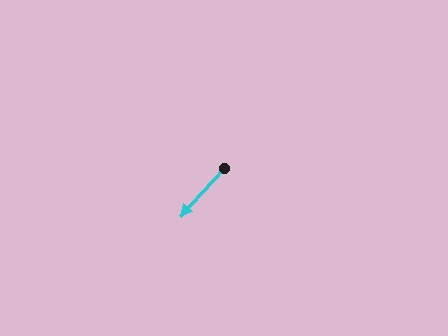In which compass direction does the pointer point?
Southwest.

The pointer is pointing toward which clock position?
Roughly 7 o'clock.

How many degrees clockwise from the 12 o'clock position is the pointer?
Approximately 222 degrees.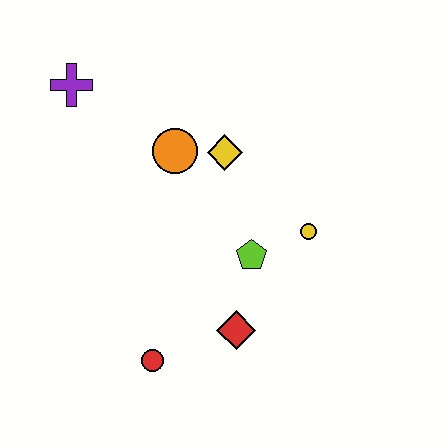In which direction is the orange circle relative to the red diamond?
The orange circle is above the red diamond.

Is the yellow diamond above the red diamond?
Yes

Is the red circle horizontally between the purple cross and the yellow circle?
Yes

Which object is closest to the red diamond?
The lime pentagon is closest to the red diamond.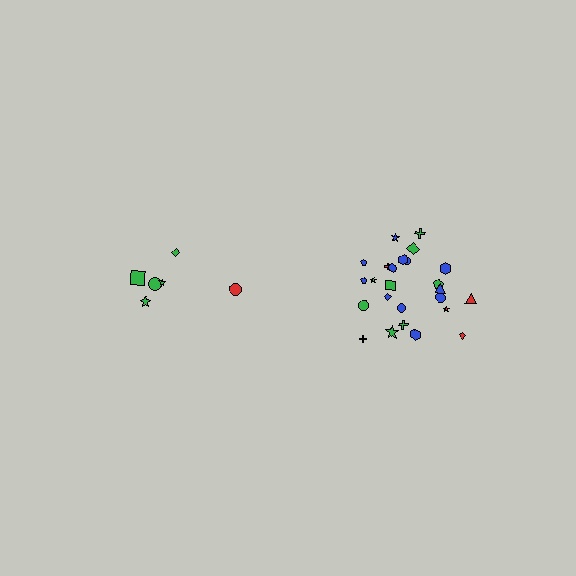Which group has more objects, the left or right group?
The right group.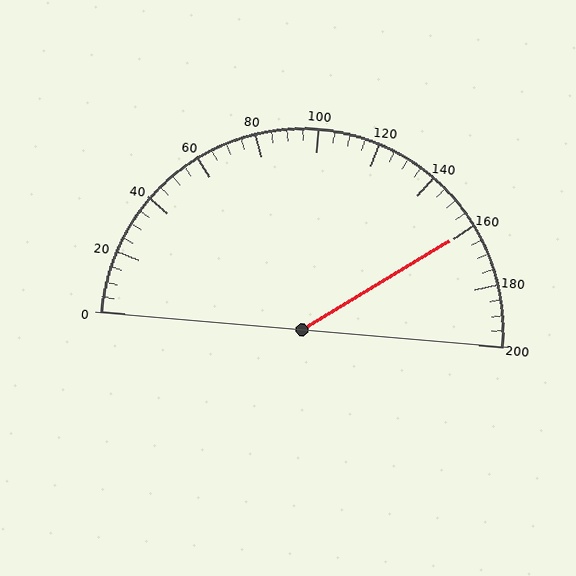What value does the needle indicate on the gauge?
The needle indicates approximately 160.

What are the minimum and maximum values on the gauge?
The gauge ranges from 0 to 200.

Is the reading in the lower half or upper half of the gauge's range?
The reading is in the upper half of the range (0 to 200).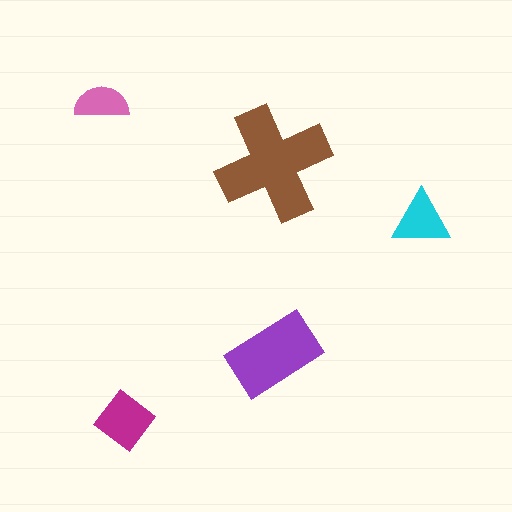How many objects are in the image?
There are 5 objects in the image.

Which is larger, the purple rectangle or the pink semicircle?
The purple rectangle.